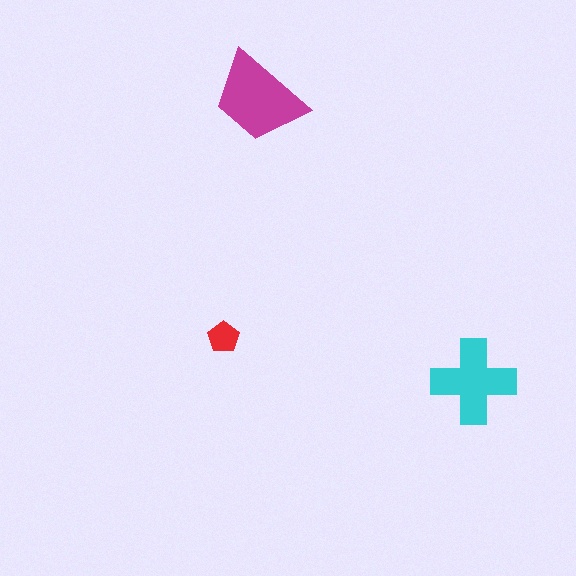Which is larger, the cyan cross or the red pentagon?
The cyan cross.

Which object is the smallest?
The red pentagon.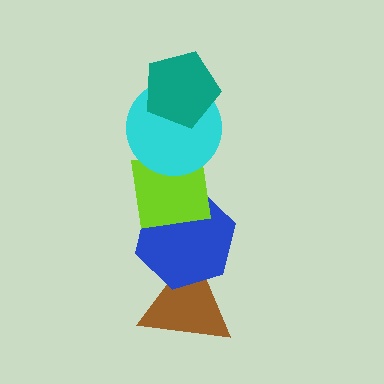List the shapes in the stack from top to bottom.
From top to bottom: the teal pentagon, the cyan circle, the lime square, the blue hexagon, the brown triangle.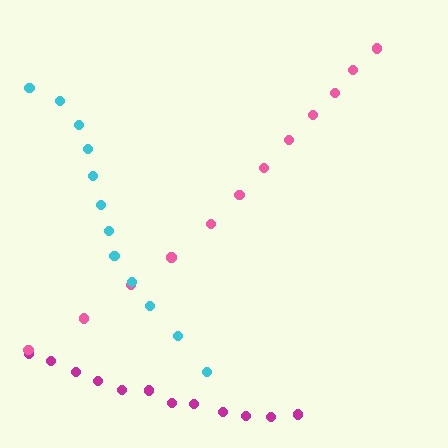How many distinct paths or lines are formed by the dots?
There are 3 distinct paths.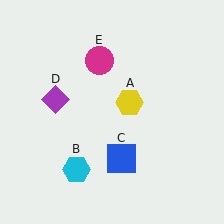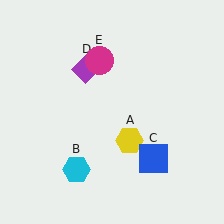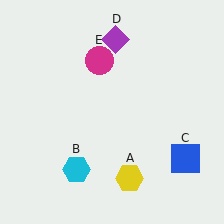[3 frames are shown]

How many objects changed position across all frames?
3 objects changed position: yellow hexagon (object A), blue square (object C), purple diamond (object D).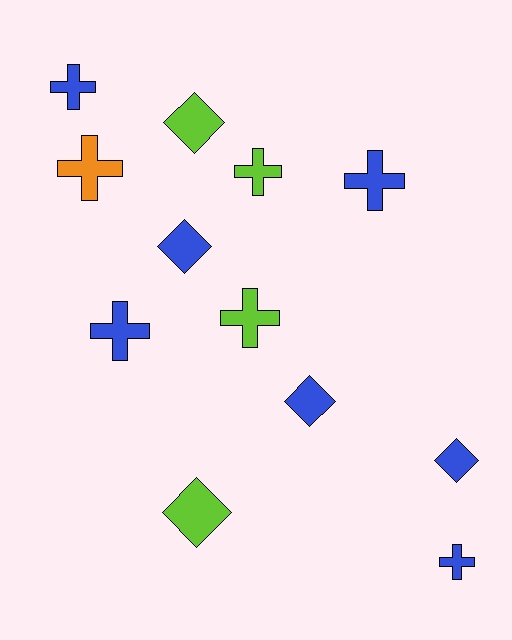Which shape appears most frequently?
Cross, with 7 objects.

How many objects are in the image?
There are 12 objects.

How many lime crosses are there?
There are 2 lime crosses.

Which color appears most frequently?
Blue, with 7 objects.